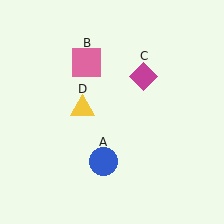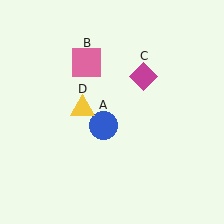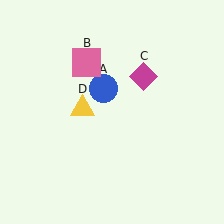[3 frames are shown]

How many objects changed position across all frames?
1 object changed position: blue circle (object A).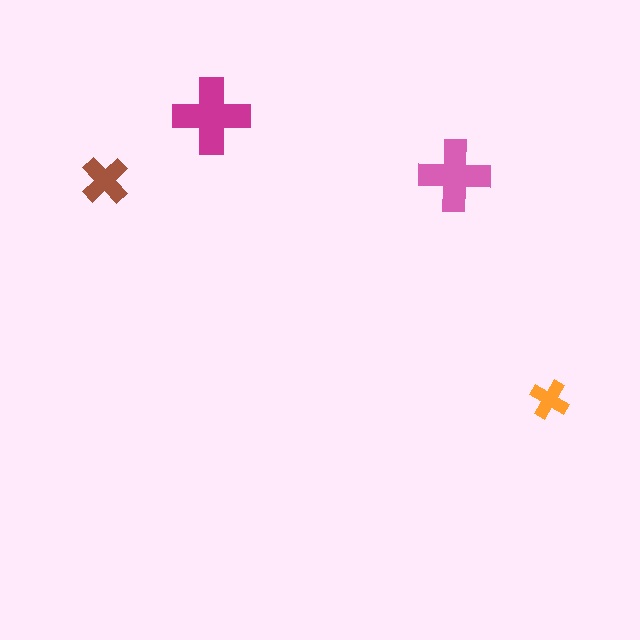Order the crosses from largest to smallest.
the magenta one, the pink one, the brown one, the orange one.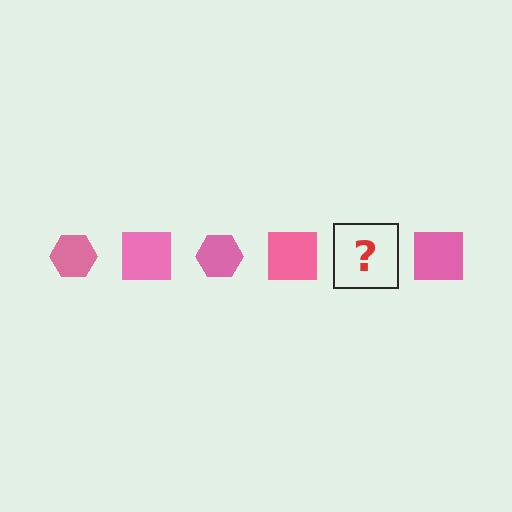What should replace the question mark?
The question mark should be replaced with a pink hexagon.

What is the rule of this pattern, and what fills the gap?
The rule is that the pattern cycles through hexagon, square shapes in pink. The gap should be filled with a pink hexagon.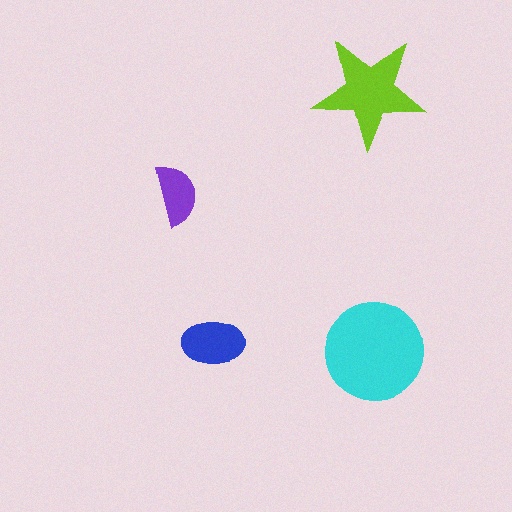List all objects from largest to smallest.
The cyan circle, the lime star, the blue ellipse, the purple semicircle.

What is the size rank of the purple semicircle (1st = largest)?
4th.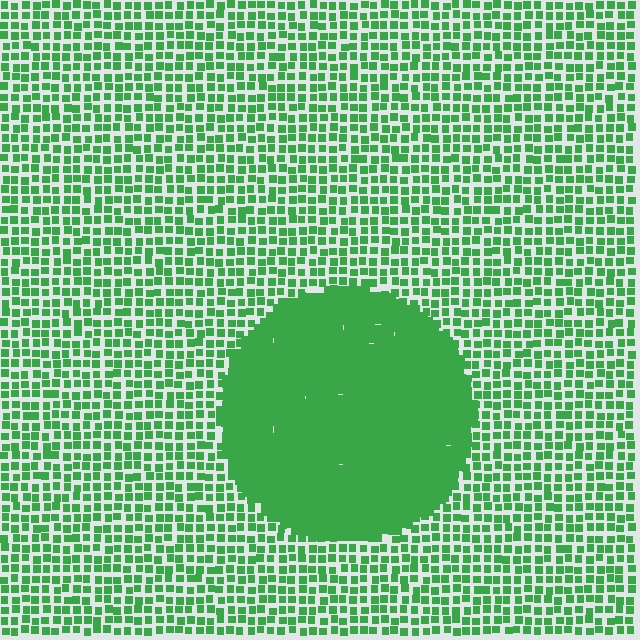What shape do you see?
I see a circle.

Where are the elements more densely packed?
The elements are more densely packed inside the circle boundary.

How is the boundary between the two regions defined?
The boundary is defined by a change in element density (approximately 2.6x ratio). All elements are the same color, size, and shape.